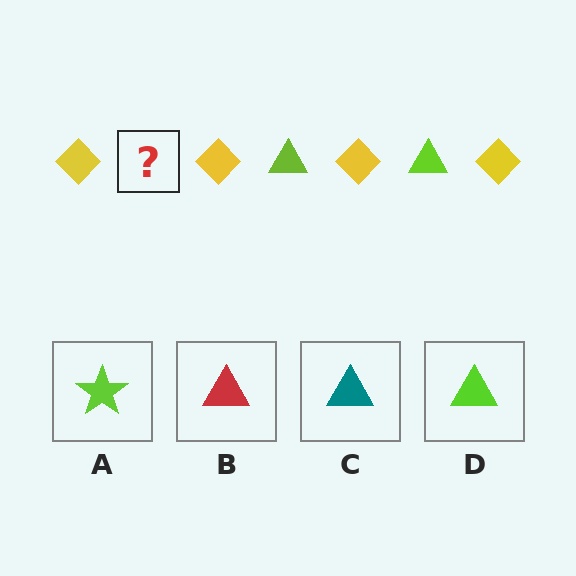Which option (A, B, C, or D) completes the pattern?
D.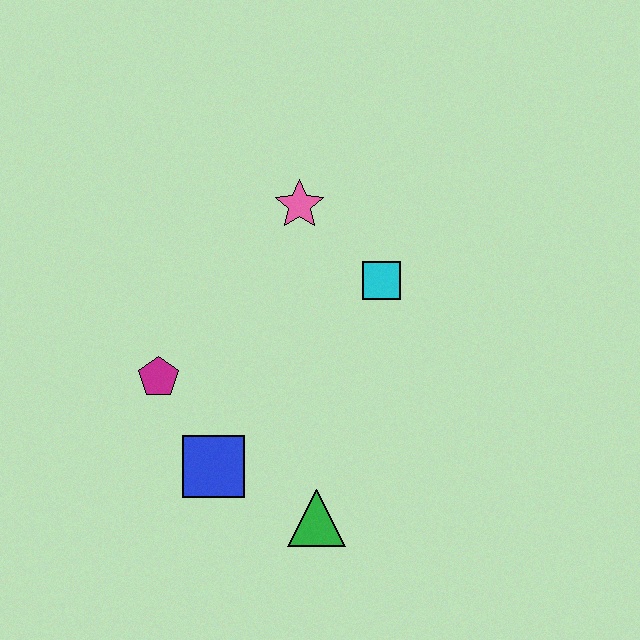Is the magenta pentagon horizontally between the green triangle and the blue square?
No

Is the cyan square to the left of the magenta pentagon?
No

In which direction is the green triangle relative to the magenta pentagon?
The green triangle is to the right of the magenta pentagon.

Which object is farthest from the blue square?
The pink star is farthest from the blue square.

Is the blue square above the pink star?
No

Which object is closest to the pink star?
The cyan square is closest to the pink star.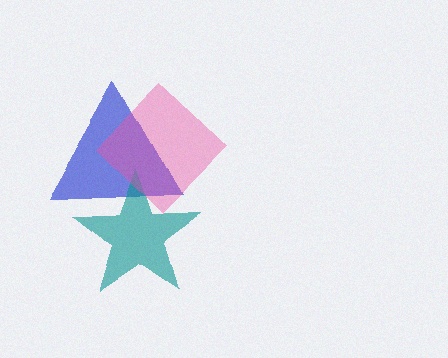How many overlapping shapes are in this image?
There are 3 overlapping shapes in the image.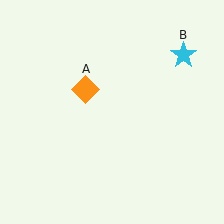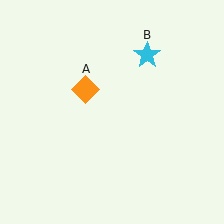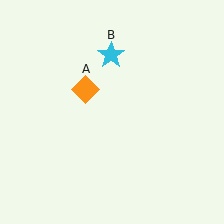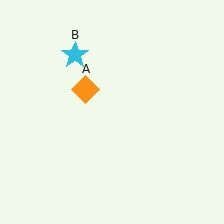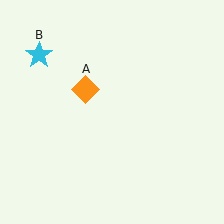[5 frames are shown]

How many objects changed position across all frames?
1 object changed position: cyan star (object B).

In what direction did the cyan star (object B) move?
The cyan star (object B) moved left.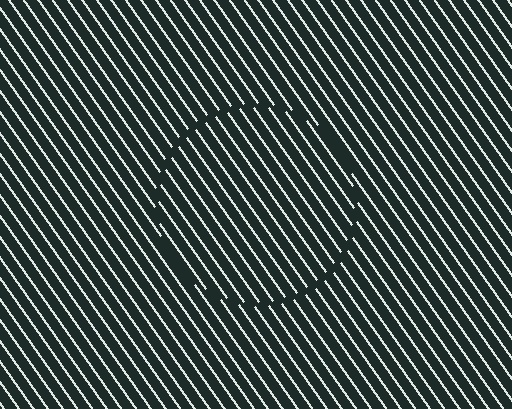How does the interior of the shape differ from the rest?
The interior of the shape contains the same grating, shifted by half a period — the contour is defined by the phase discontinuity where line-ends from the inner and outer gratings abut.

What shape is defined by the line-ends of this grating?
An illusory circle. The interior of the shape contains the same grating, shifted by half a period — the contour is defined by the phase discontinuity where line-ends from the inner and outer gratings abut.